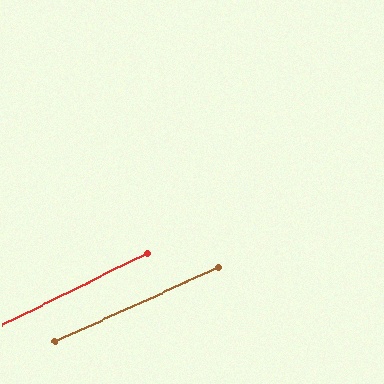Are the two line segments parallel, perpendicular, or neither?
Parallel — their directions differ by only 1.6°.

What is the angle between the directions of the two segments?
Approximately 2 degrees.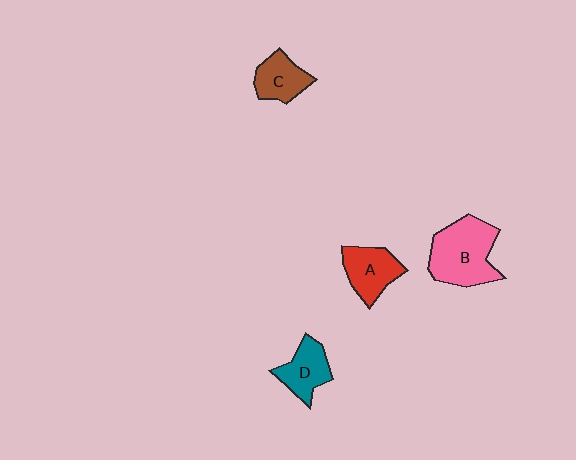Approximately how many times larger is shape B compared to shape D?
Approximately 1.7 times.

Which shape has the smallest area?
Shape C (brown).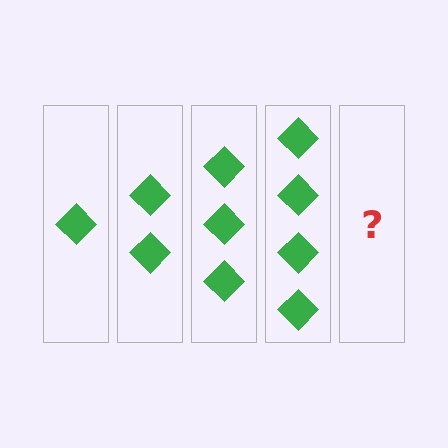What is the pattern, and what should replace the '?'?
The pattern is that each step adds one more diamond. The '?' should be 5 diamonds.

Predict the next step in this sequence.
The next step is 5 diamonds.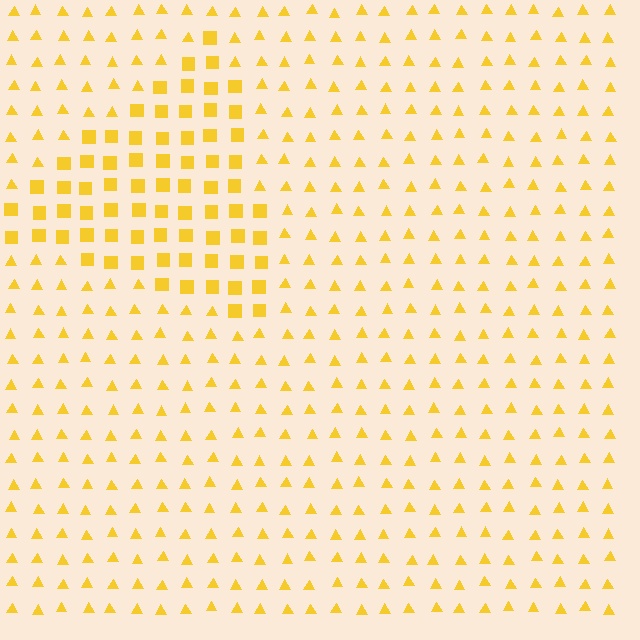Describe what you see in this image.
The image is filled with small yellow elements arranged in a uniform grid. A triangle-shaped region contains squares, while the surrounding area contains triangles. The boundary is defined purely by the change in element shape.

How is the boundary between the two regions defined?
The boundary is defined by a change in element shape: squares inside vs. triangles outside. All elements share the same color and spacing.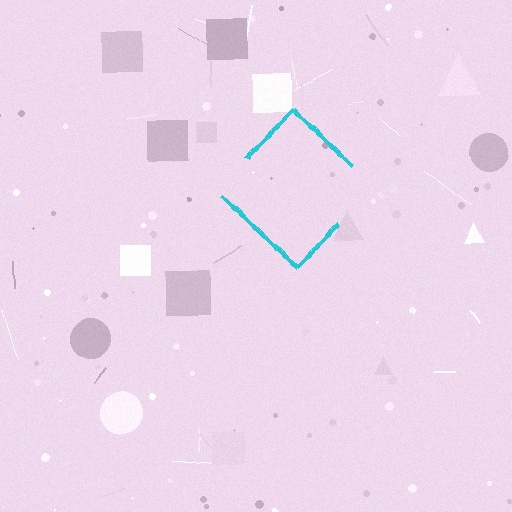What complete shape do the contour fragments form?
The contour fragments form a diamond.